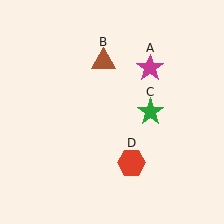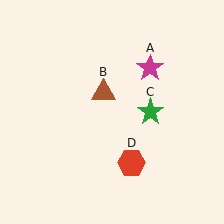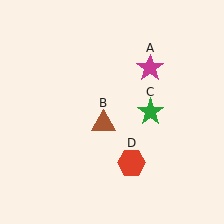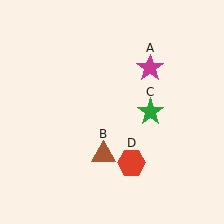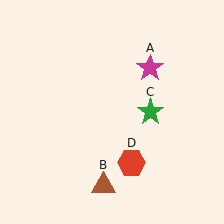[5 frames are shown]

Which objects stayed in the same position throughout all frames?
Magenta star (object A) and green star (object C) and red hexagon (object D) remained stationary.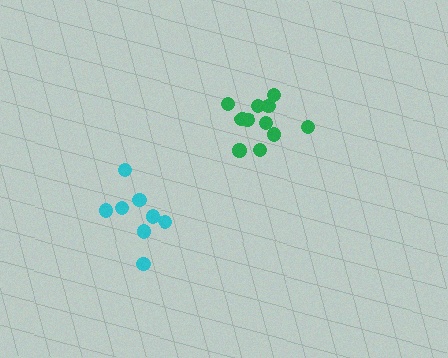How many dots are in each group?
Group 1: 8 dots, Group 2: 11 dots (19 total).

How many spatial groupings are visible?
There are 2 spatial groupings.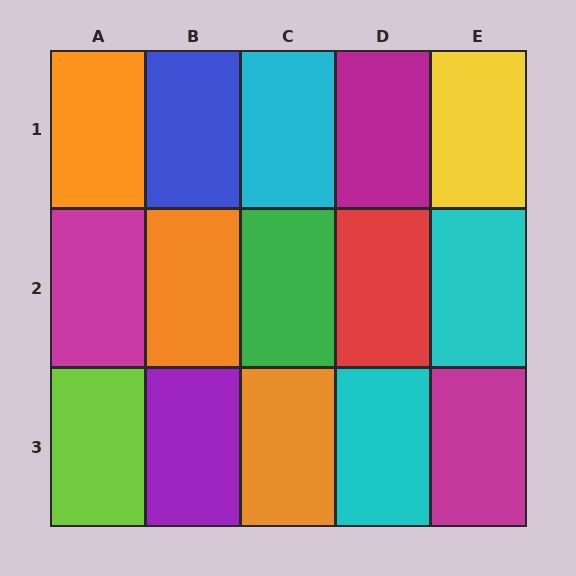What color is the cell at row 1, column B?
Blue.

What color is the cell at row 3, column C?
Orange.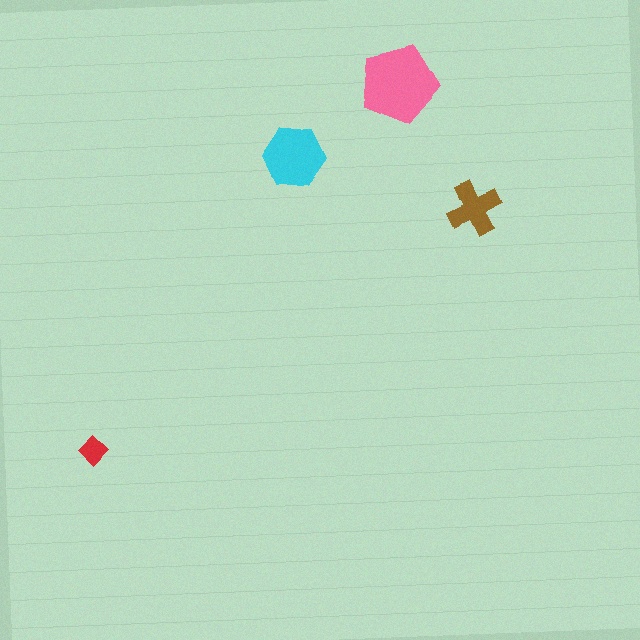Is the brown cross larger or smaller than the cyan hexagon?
Smaller.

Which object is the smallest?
The red diamond.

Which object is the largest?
The pink pentagon.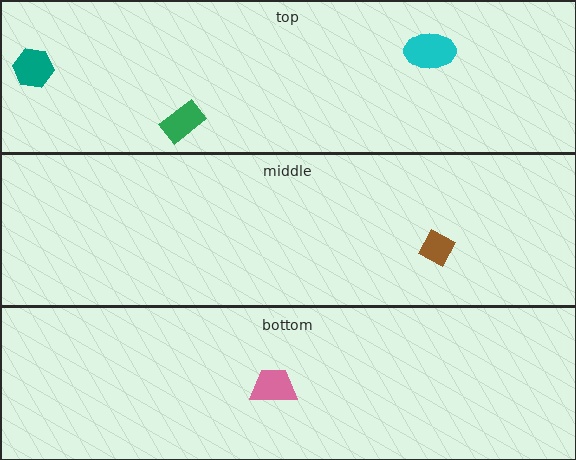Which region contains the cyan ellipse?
The top region.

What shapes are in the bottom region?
The pink trapezoid.